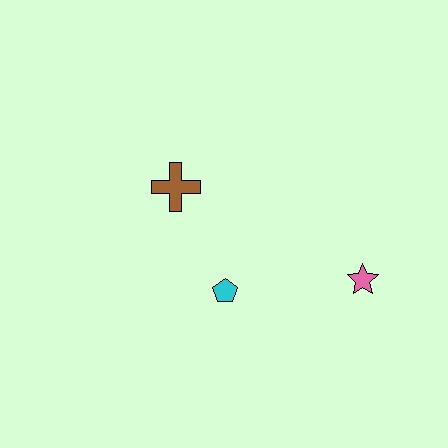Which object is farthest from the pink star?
The brown cross is farthest from the pink star.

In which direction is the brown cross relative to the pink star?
The brown cross is to the left of the pink star.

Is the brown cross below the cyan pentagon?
No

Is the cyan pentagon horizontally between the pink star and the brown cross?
Yes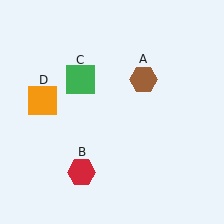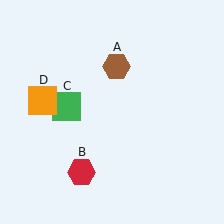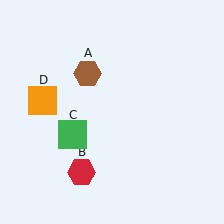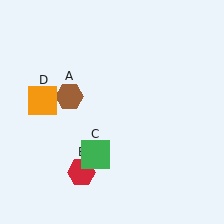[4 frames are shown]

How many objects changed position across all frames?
2 objects changed position: brown hexagon (object A), green square (object C).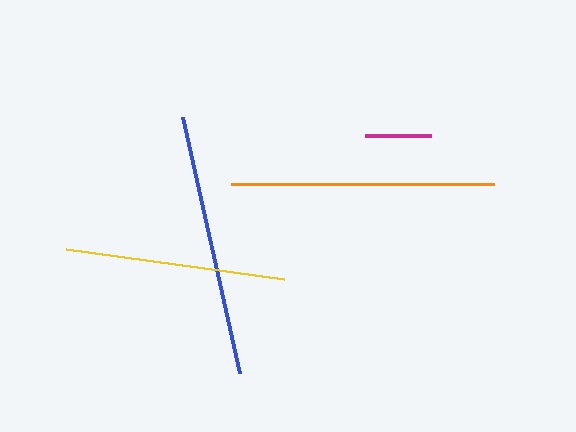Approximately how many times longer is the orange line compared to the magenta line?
The orange line is approximately 4.0 times the length of the magenta line.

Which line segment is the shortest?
The magenta line is the shortest at approximately 65 pixels.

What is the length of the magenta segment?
The magenta segment is approximately 65 pixels long.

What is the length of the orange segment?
The orange segment is approximately 263 pixels long.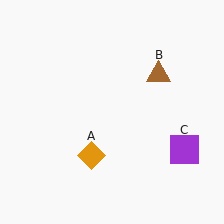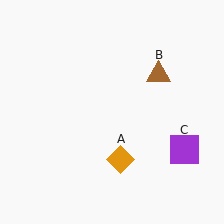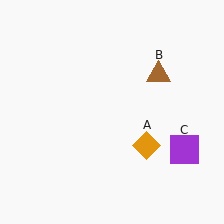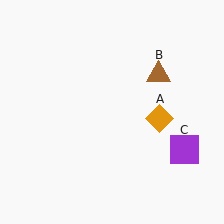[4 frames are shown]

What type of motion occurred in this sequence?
The orange diamond (object A) rotated counterclockwise around the center of the scene.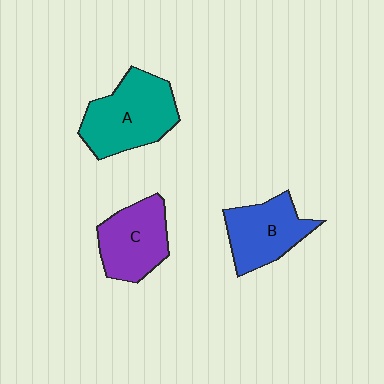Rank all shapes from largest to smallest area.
From largest to smallest: A (teal), C (purple), B (blue).